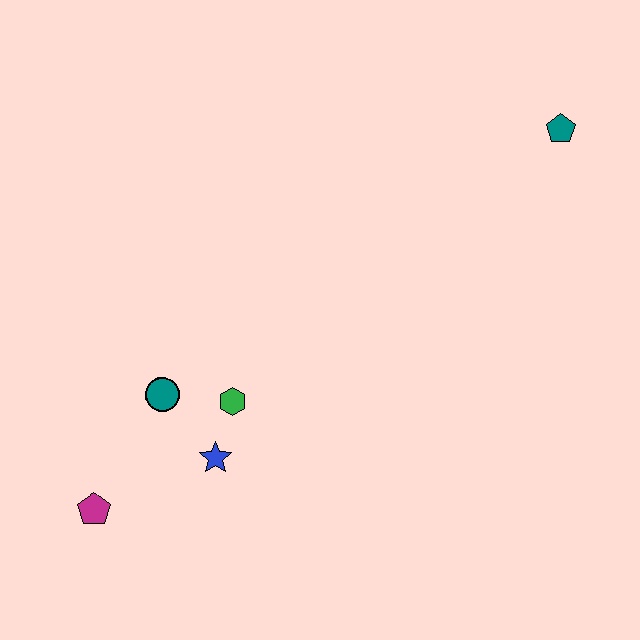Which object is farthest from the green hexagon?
The teal pentagon is farthest from the green hexagon.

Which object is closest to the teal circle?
The green hexagon is closest to the teal circle.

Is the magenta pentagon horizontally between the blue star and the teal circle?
No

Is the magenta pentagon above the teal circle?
No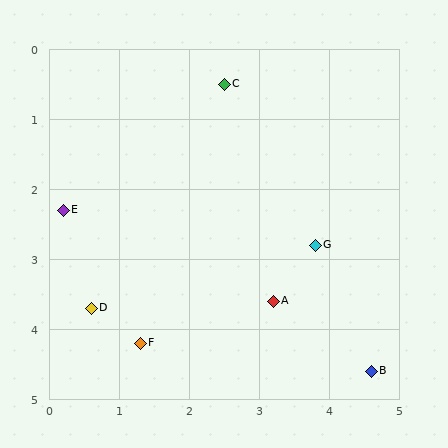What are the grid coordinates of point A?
Point A is at approximately (3.2, 3.6).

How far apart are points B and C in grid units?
Points B and C are about 4.6 grid units apart.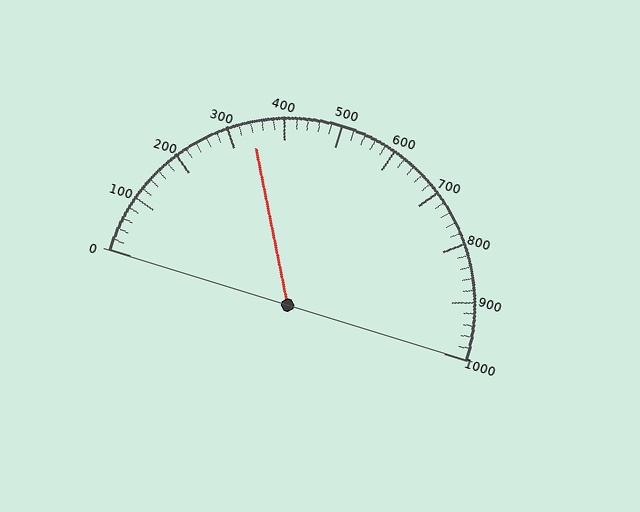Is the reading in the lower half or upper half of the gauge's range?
The reading is in the lower half of the range (0 to 1000).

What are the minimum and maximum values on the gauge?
The gauge ranges from 0 to 1000.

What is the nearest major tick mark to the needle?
The nearest major tick mark is 300.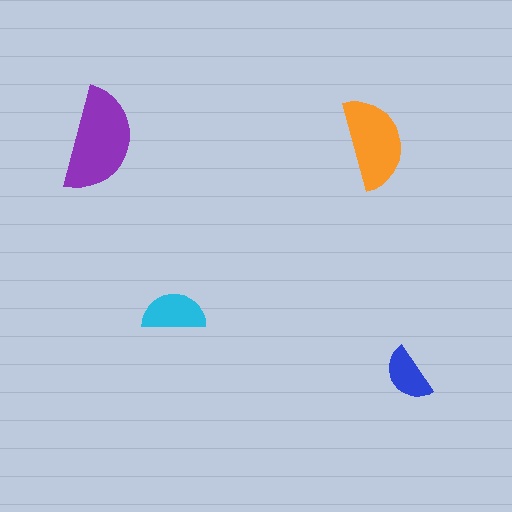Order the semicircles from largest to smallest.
the purple one, the orange one, the cyan one, the blue one.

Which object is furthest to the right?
The blue semicircle is rightmost.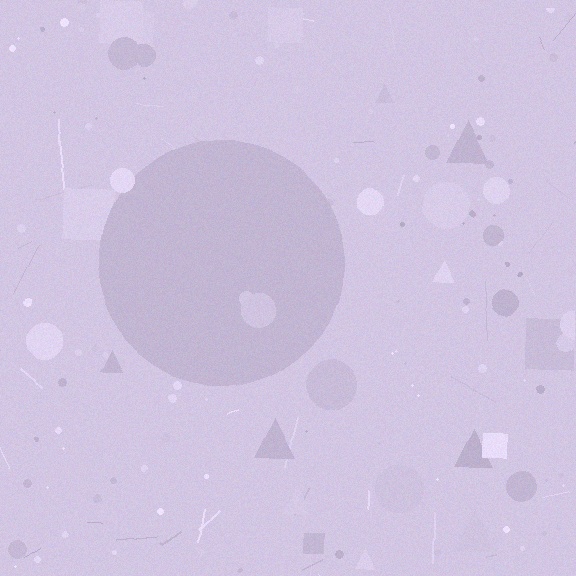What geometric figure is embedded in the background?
A circle is embedded in the background.